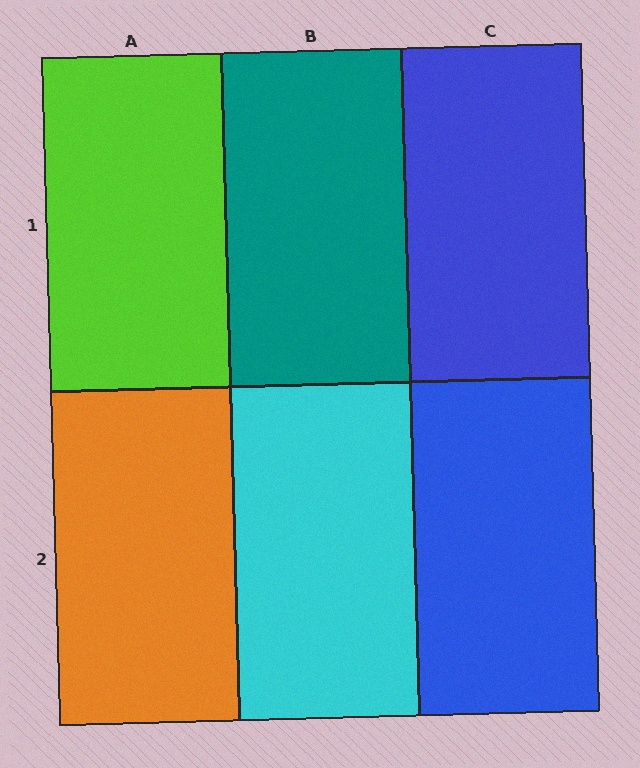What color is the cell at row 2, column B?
Cyan.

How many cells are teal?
1 cell is teal.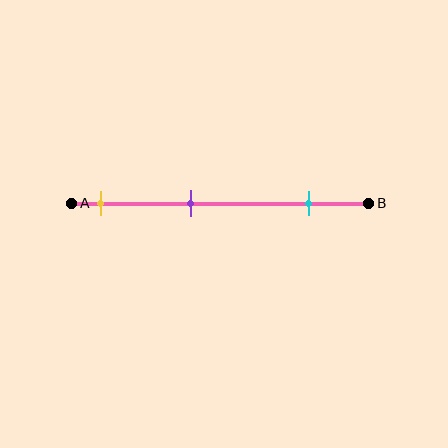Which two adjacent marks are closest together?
The yellow and purple marks are the closest adjacent pair.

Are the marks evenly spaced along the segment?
Yes, the marks are approximately evenly spaced.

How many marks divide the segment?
There are 3 marks dividing the segment.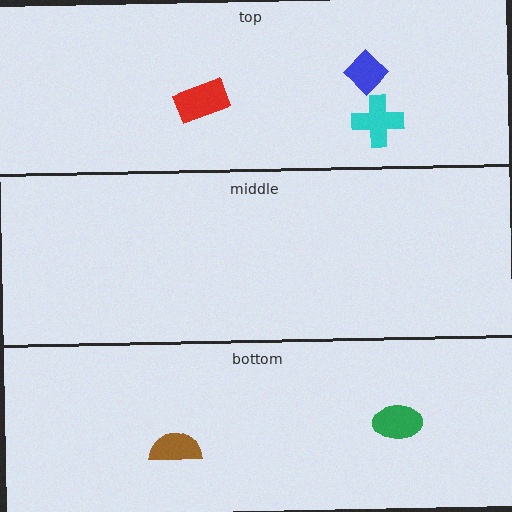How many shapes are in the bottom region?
2.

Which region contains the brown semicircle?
The bottom region.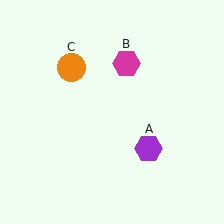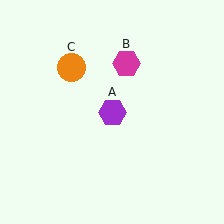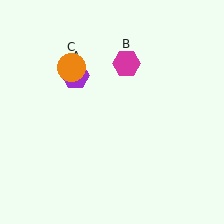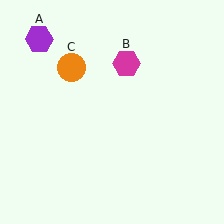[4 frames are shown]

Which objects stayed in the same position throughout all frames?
Magenta hexagon (object B) and orange circle (object C) remained stationary.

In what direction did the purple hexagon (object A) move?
The purple hexagon (object A) moved up and to the left.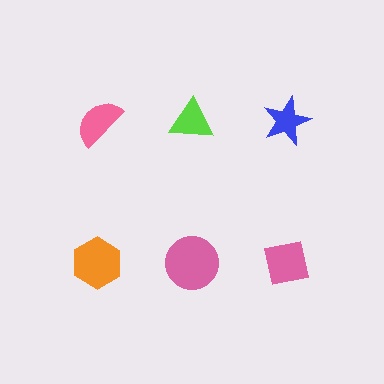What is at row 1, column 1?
A pink semicircle.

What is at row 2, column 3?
A pink square.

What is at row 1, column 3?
A blue star.